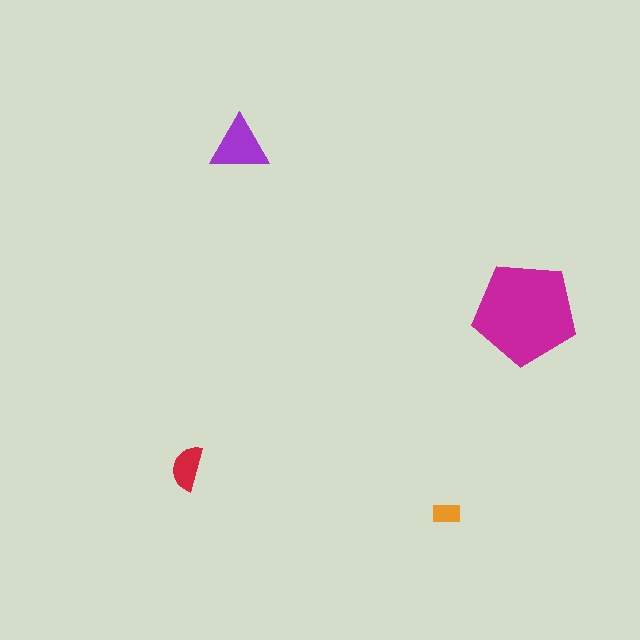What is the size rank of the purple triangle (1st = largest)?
2nd.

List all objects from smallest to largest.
The orange rectangle, the red semicircle, the purple triangle, the magenta pentagon.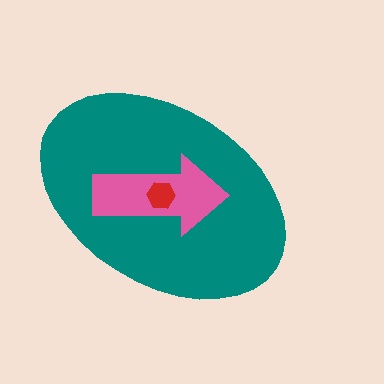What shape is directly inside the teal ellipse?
The pink arrow.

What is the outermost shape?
The teal ellipse.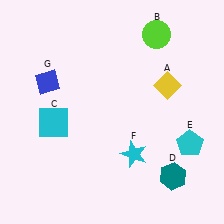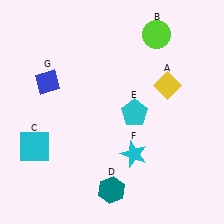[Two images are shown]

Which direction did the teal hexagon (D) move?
The teal hexagon (D) moved left.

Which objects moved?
The objects that moved are: the cyan square (C), the teal hexagon (D), the cyan pentagon (E).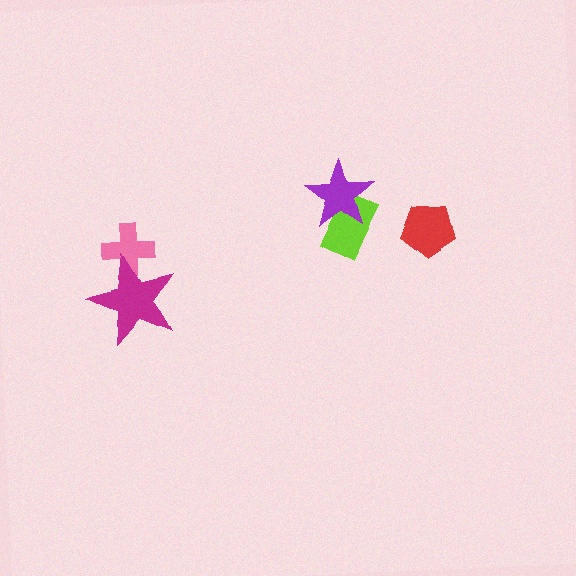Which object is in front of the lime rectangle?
The purple star is in front of the lime rectangle.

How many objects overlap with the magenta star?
1 object overlaps with the magenta star.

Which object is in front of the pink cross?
The magenta star is in front of the pink cross.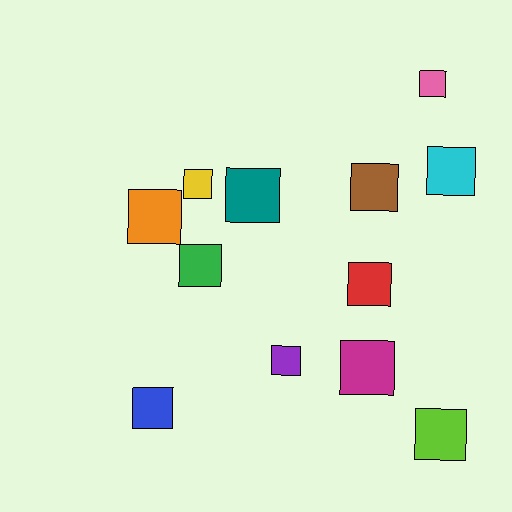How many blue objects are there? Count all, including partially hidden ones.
There is 1 blue object.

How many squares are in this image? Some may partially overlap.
There are 12 squares.